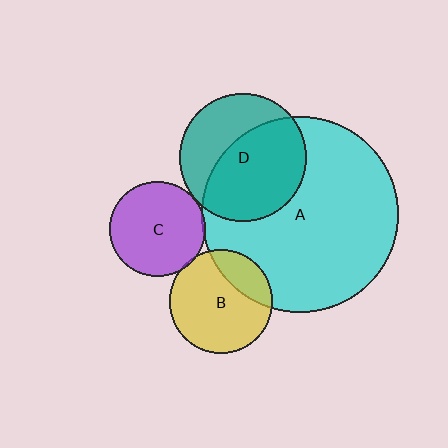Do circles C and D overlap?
Yes.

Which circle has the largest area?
Circle A (cyan).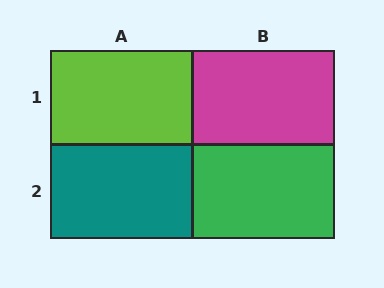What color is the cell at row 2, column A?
Teal.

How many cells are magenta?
1 cell is magenta.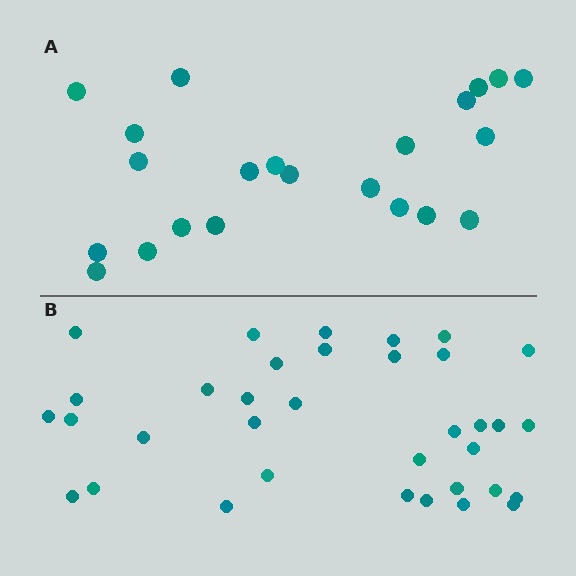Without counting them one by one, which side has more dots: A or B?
Region B (the bottom region) has more dots.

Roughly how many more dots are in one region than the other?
Region B has approximately 15 more dots than region A.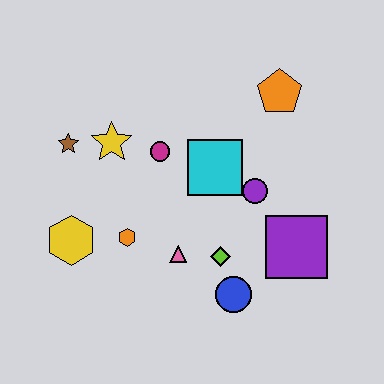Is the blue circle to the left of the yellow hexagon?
No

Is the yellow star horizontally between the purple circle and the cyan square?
No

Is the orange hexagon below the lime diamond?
No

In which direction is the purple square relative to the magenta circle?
The purple square is to the right of the magenta circle.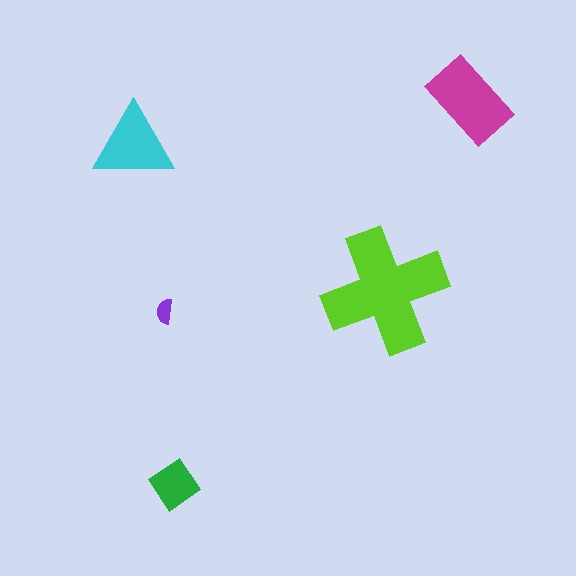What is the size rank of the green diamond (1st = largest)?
4th.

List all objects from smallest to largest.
The purple semicircle, the green diamond, the cyan triangle, the magenta rectangle, the lime cross.